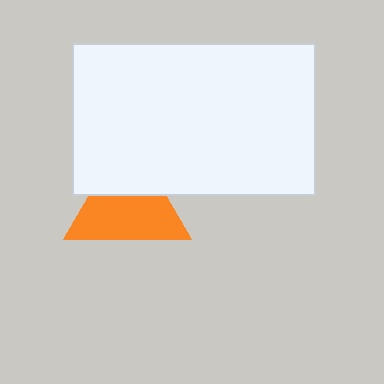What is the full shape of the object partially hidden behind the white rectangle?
The partially hidden object is an orange triangle.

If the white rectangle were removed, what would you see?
You would see the complete orange triangle.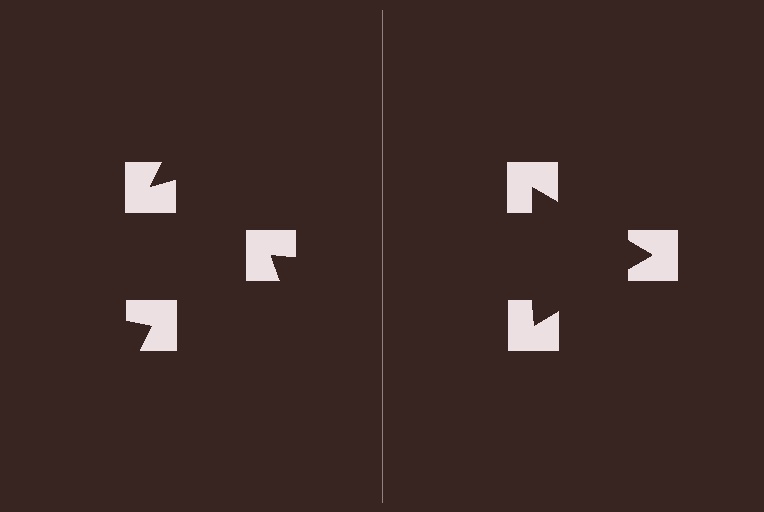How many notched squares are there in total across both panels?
6 — 3 on each side.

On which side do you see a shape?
An illusory triangle appears on the right side. On the left side the wedge cuts are rotated, so no coherent shape forms.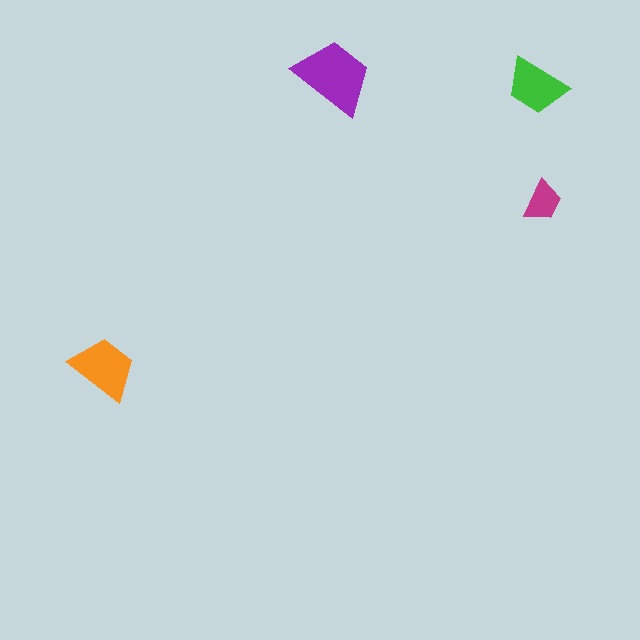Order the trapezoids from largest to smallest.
the purple one, the orange one, the green one, the magenta one.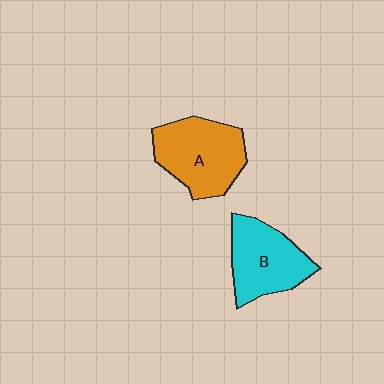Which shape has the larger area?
Shape A (orange).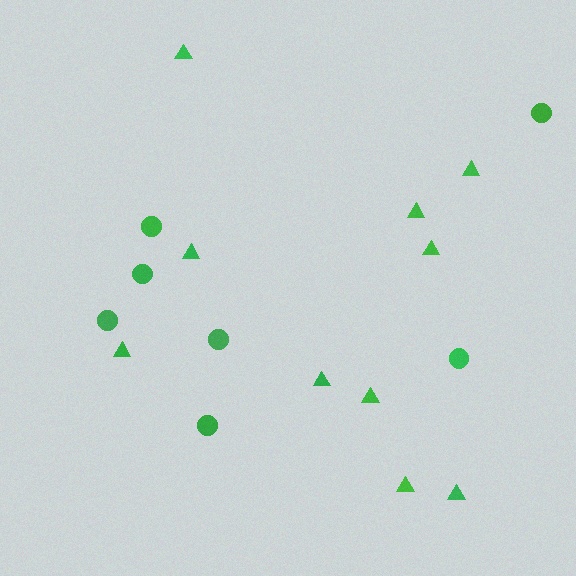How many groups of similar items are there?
There are 2 groups: one group of triangles (10) and one group of circles (7).